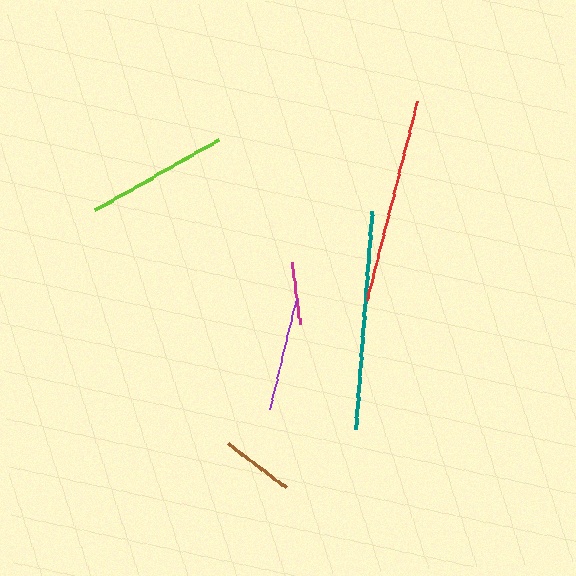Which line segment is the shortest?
The magenta line is the shortest at approximately 63 pixels.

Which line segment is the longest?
The teal line is the longest at approximately 219 pixels.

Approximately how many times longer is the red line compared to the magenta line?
The red line is approximately 3.3 times the length of the magenta line.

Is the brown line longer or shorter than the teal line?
The teal line is longer than the brown line.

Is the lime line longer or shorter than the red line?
The red line is longer than the lime line.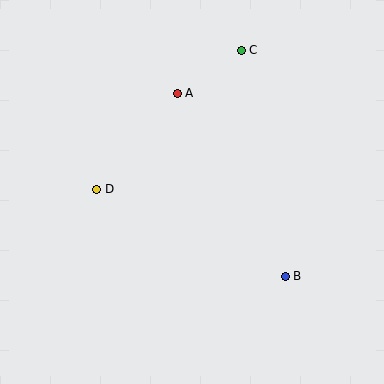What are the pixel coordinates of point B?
Point B is at (285, 276).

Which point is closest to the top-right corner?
Point C is closest to the top-right corner.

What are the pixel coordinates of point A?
Point A is at (177, 93).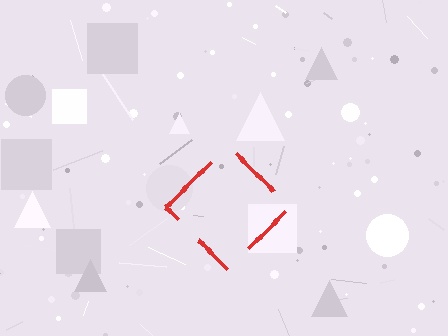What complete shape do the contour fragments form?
The contour fragments form a diamond.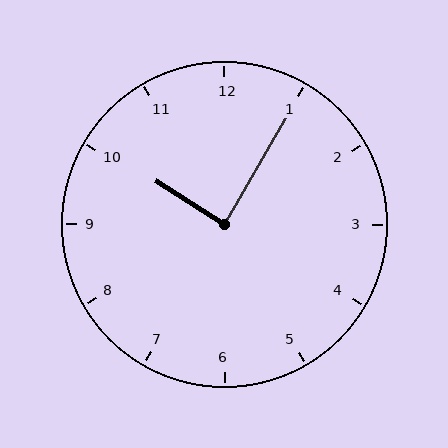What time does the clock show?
10:05.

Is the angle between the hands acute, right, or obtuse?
It is right.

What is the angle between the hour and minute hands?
Approximately 88 degrees.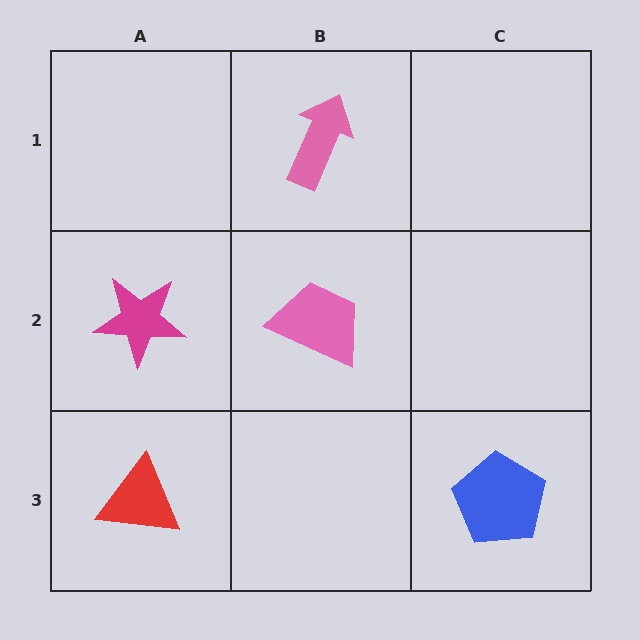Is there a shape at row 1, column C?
No, that cell is empty.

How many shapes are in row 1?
1 shape.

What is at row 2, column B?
A pink trapezoid.